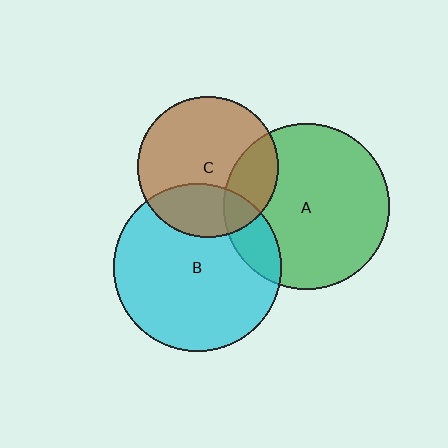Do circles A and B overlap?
Yes.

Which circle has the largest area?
Circle B (cyan).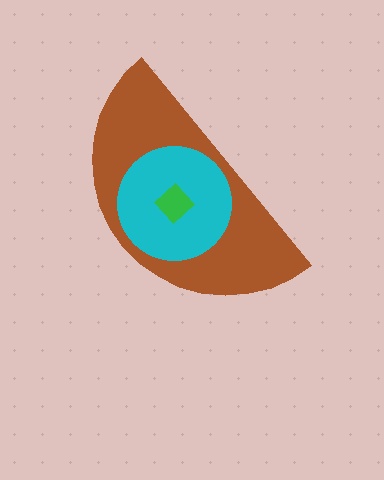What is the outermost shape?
The brown semicircle.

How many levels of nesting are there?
3.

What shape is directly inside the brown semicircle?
The cyan circle.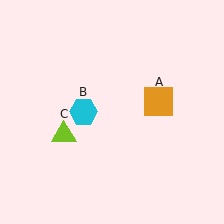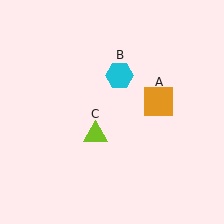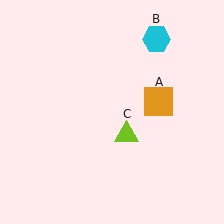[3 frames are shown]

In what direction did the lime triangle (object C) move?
The lime triangle (object C) moved right.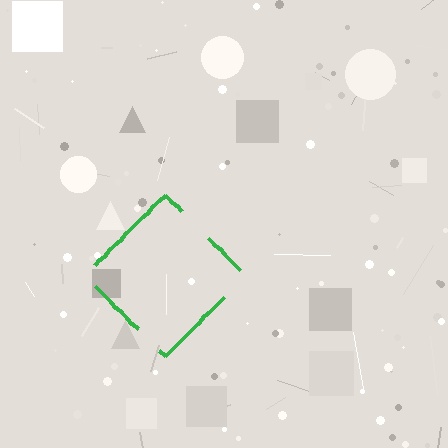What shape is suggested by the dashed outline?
The dashed outline suggests a diamond.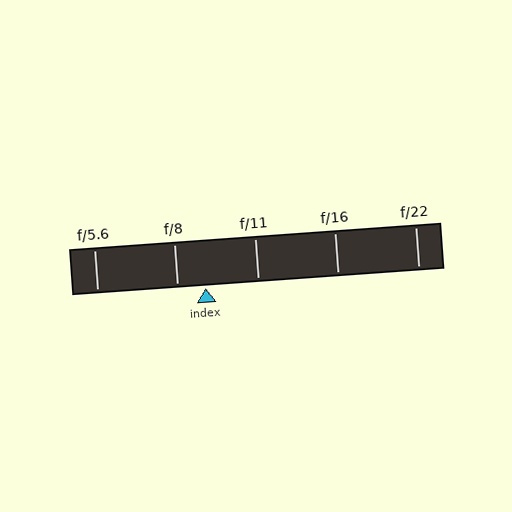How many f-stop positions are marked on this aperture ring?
There are 5 f-stop positions marked.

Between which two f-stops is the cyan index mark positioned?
The index mark is between f/8 and f/11.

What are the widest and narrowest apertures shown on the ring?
The widest aperture shown is f/5.6 and the narrowest is f/22.